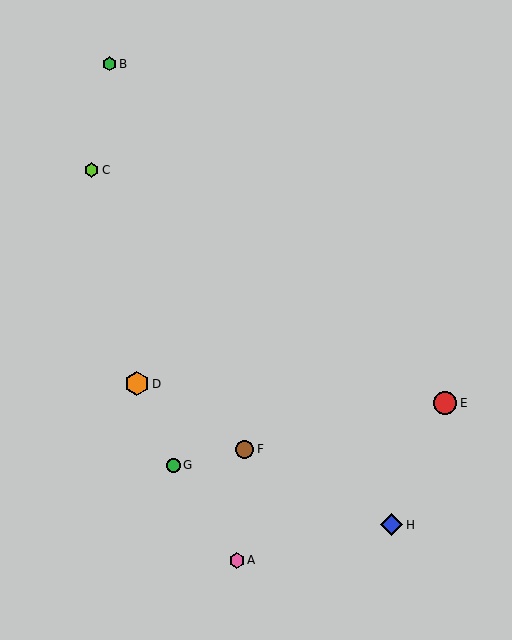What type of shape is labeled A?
Shape A is a pink hexagon.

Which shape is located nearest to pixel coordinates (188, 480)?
The green circle (labeled G) at (173, 465) is nearest to that location.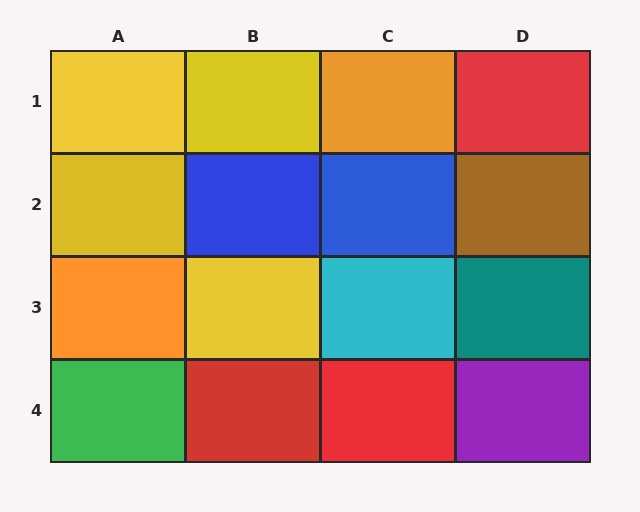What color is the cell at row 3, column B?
Yellow.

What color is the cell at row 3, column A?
Orange.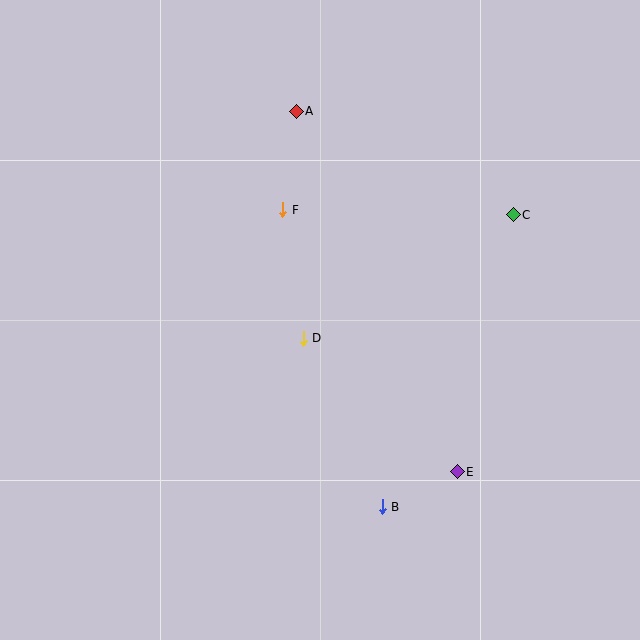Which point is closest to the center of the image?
Point D at (303, 338) is closest to the center.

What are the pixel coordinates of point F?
Point F is at (283, 210).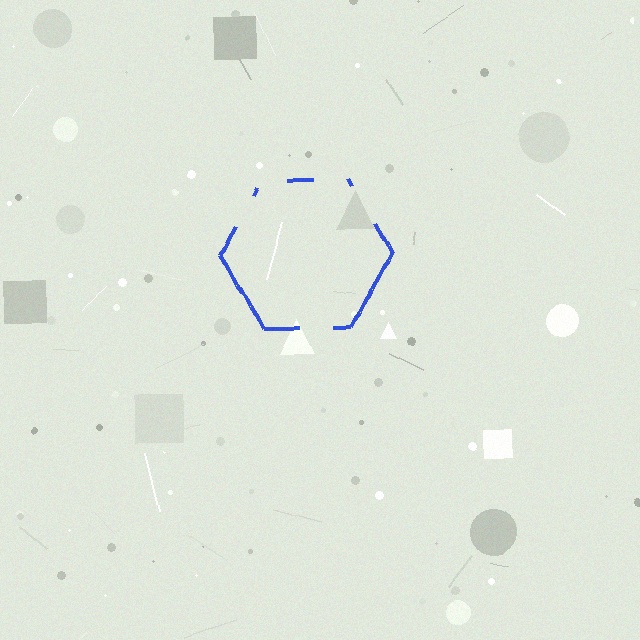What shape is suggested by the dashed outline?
The dashed outline suggests a hexagon.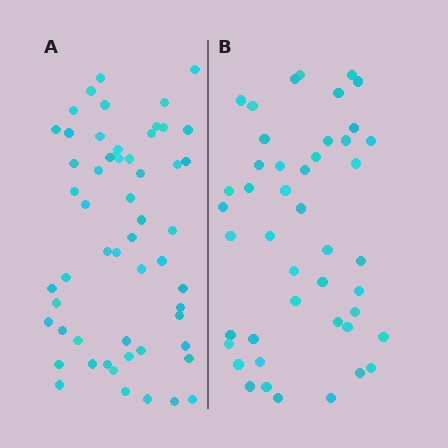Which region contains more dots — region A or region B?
Region A (the left region) has more dots.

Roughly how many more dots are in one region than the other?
Region A has roughly 12 or so more dots than region B.